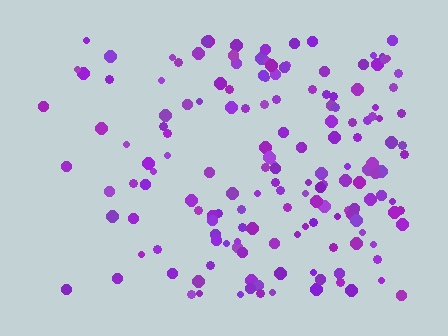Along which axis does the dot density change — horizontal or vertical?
Horizontal.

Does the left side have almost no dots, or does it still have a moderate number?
Still a moderate number, just noticeably fewer than the right.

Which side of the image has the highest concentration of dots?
The right.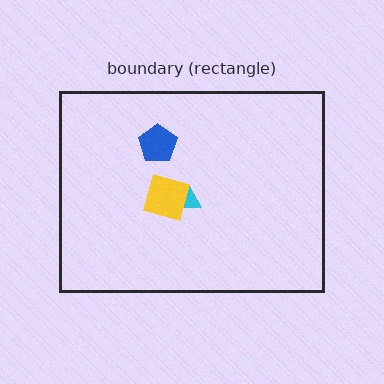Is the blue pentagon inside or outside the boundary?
Inside.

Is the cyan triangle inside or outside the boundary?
Inside.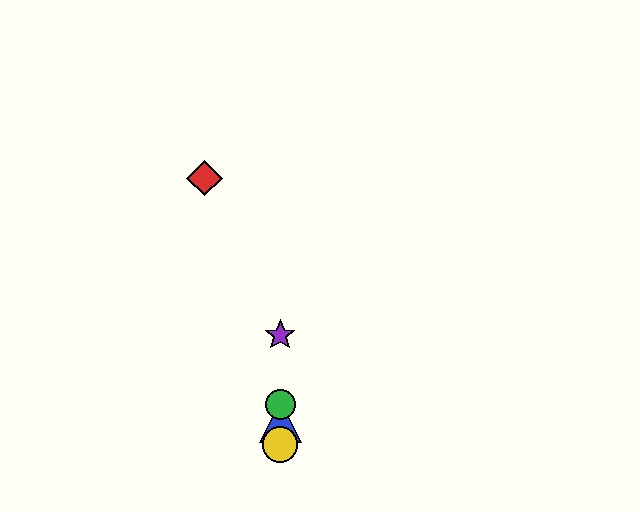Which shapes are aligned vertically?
The blue triangle, the green circle, the yellow circle, the purple star are aligned vertically.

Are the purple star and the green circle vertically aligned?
Yes, both are at x≈280.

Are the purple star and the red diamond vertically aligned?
No, the purple star is at x≈280 and the red diamond is at x≈205.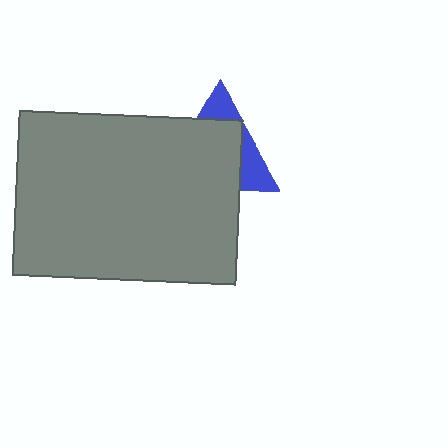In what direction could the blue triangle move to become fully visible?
The blue triangle could move up. That would shift it out from behind the gray rectangle entirely.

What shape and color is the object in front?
The object in front is a gray rectangle.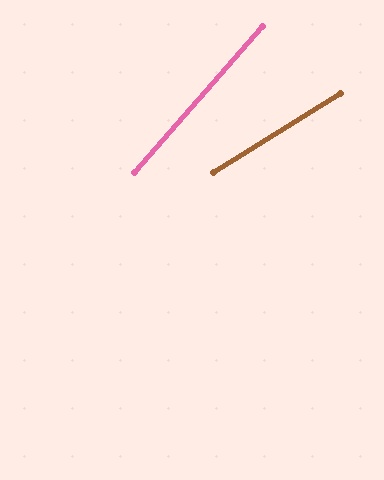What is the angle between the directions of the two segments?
Approximately 17 degrees.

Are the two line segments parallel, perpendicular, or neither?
Neither parallel nor perpendicular — they differ by about 17°.